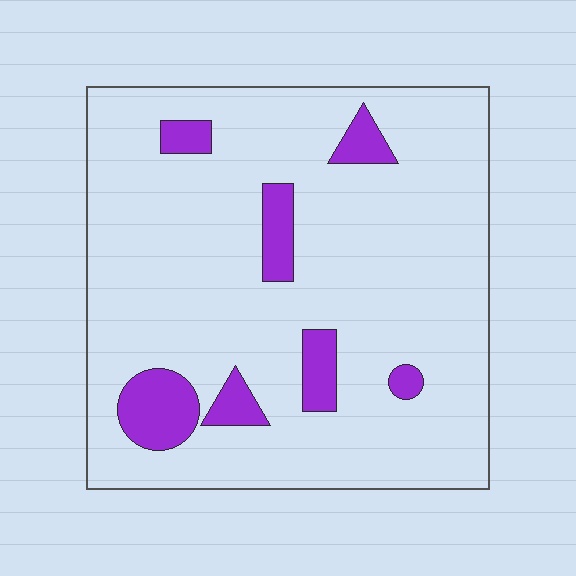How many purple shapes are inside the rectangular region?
7.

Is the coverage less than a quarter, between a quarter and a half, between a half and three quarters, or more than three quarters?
Less than a quarter.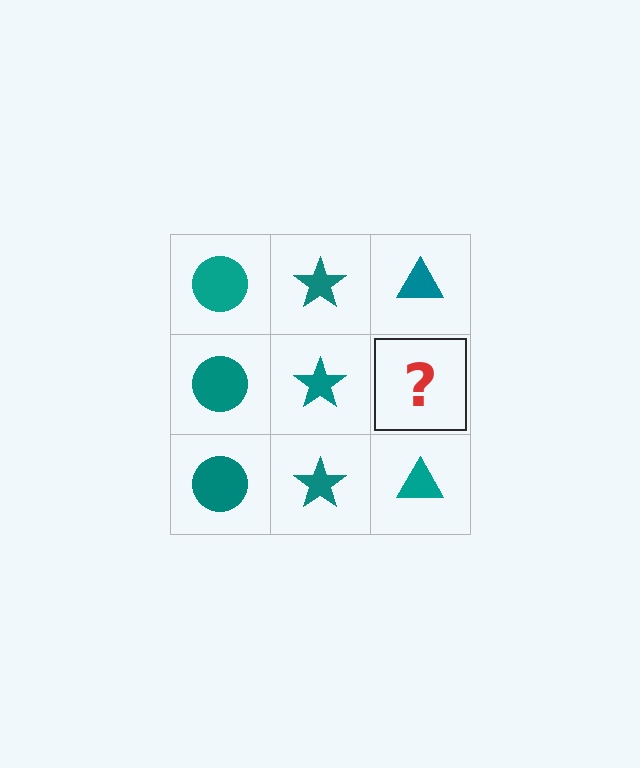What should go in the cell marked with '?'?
The missing cell should contain a teal triangle.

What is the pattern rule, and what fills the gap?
The rule is that each column has a consistent shape. The gap should be filled with a teal triangle.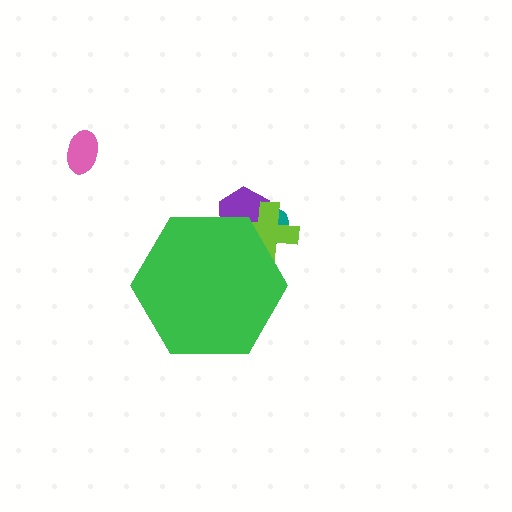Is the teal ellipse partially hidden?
Yes, the teal ellipse is partially hidden behind the green hexagon.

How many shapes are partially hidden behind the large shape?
3 shapes are partially hidden.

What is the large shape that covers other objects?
A green hexagon.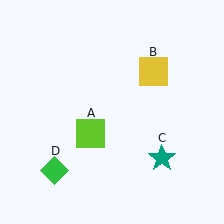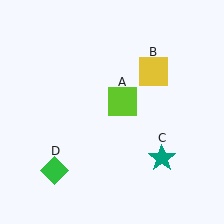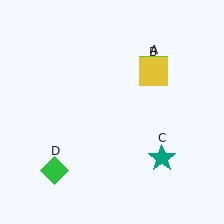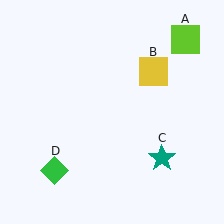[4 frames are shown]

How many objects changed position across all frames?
1 object changed position: lime square (object A).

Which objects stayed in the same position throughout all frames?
Yellow square (object B) and teal star (object C) and green diamond (object D) remained stationary.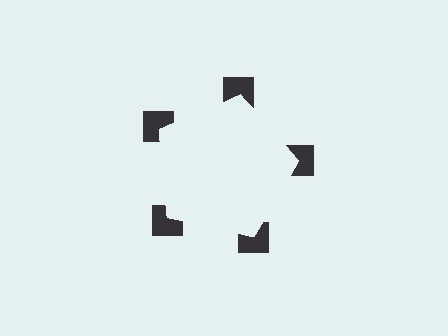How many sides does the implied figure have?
5 sides.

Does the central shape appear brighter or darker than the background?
It typically appears slightly brighter than the background, even though no actual brightness change is drawn.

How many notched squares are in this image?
There are 5 — one at each vertex of the illusory pentagon.